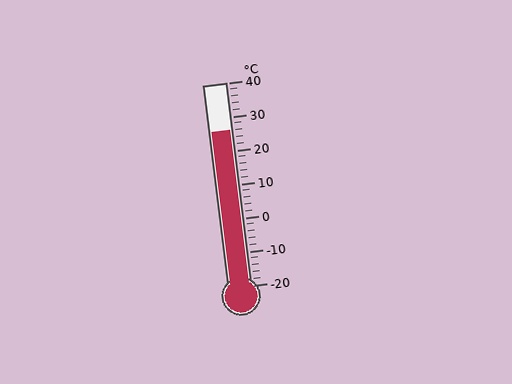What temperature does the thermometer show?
The thermometer shows approximately 26°C.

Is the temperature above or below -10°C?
The temperature is above -10°C.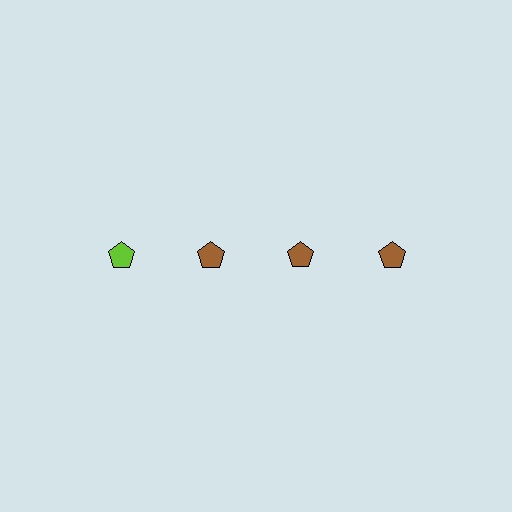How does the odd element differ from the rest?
It has a different color: lime instead of brown.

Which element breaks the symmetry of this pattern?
The lime pentagon in the top row, leftmost column breaks the symmetry. All other shapes are brown pentagons.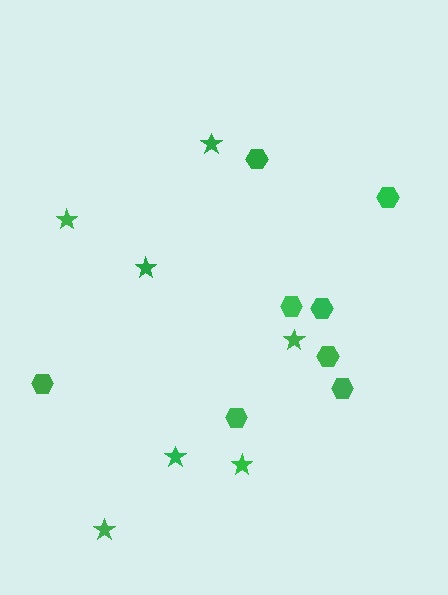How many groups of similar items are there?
There are 2 groups: one group of hexagons (8) and one group of stars (7).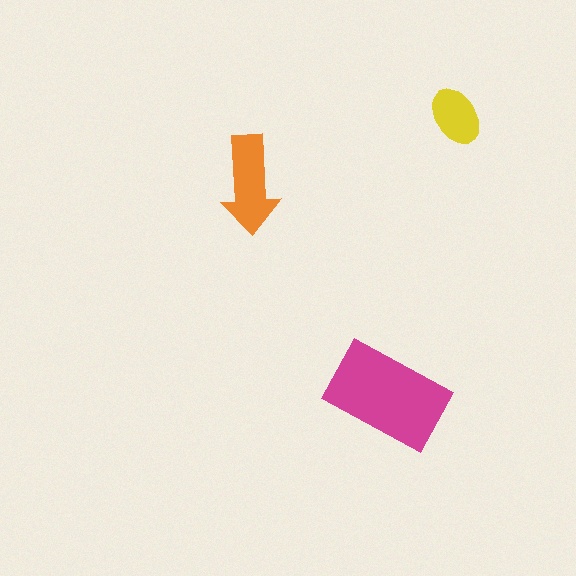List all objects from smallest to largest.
The yellow ellipse, the orange arrow, the magenta rectangle.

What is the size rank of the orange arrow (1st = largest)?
2nd.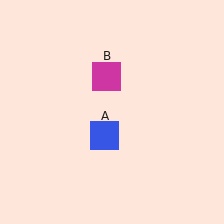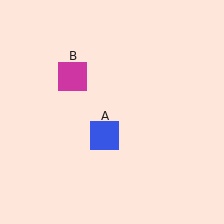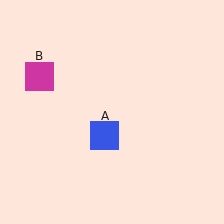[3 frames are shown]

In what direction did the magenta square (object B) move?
The magenta square (object B) moved left.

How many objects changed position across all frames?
1 object changed position: magenta square (object B).